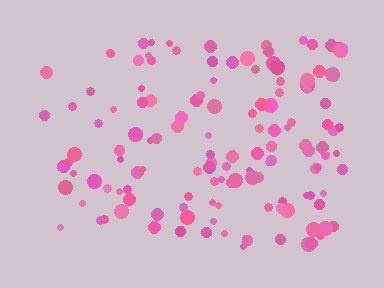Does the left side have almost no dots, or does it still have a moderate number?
Still a moderate number, just noticeably fewer than the right.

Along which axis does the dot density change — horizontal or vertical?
Horizontal.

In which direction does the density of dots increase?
From left to right, with the right side densest.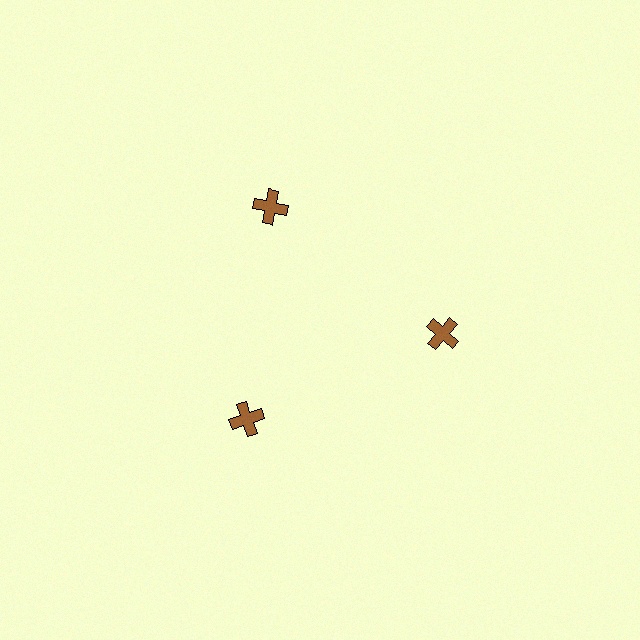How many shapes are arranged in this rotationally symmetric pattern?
There are 3 shapes, arranged in 3 groups of 1.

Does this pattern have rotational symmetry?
Yes, this pattern has 3-fold rotational symmetry. It looks the same after rotating 120 degrees around the center.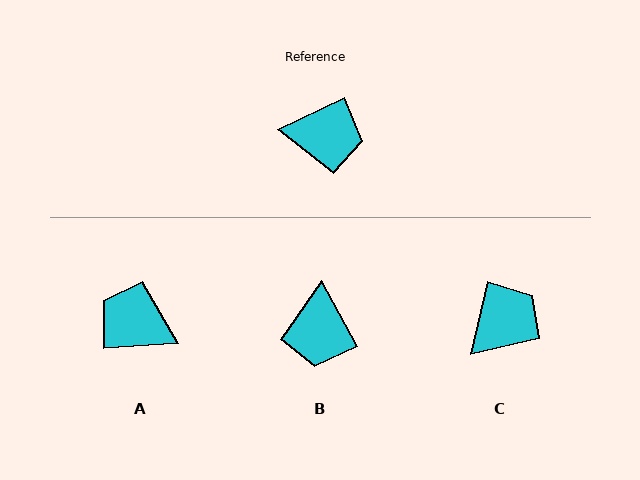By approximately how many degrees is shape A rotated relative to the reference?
Approximately 158 degrees counter-clockwise.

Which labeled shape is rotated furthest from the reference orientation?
A, about 158 degrees away.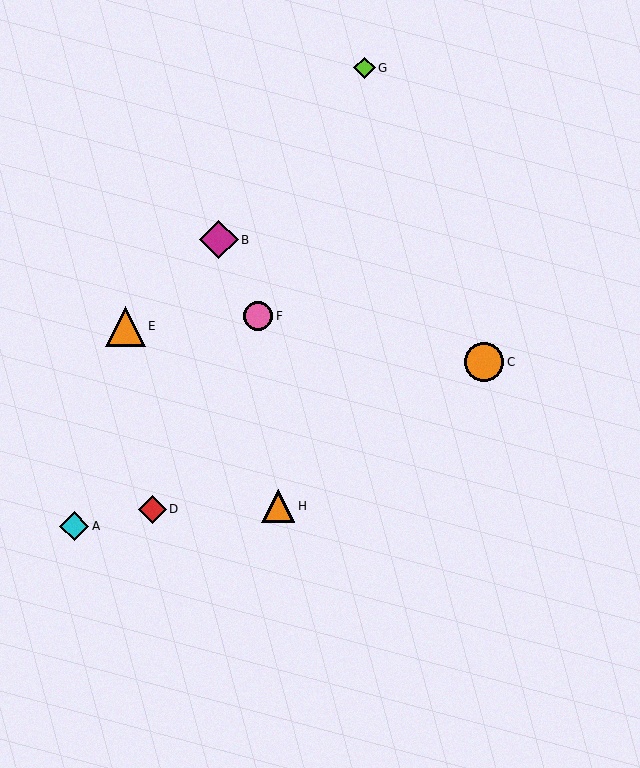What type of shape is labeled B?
Shape B is a magenta diamond.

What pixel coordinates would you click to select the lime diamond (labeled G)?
Click at (364, 68) to select the lime diamond G.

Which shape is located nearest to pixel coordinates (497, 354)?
The orange circle (labeled C) at (484, 362) is nearest to that location.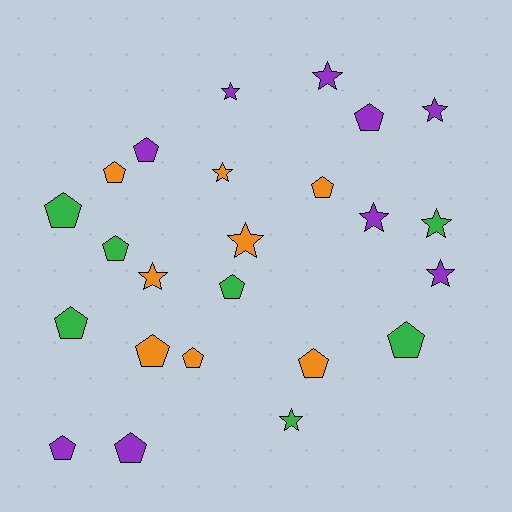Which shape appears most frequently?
Pentagon, with 14 objects.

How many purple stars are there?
There are 5 purple stars.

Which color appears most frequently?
Purple, with 9 objects.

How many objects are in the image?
There are 24 objects.